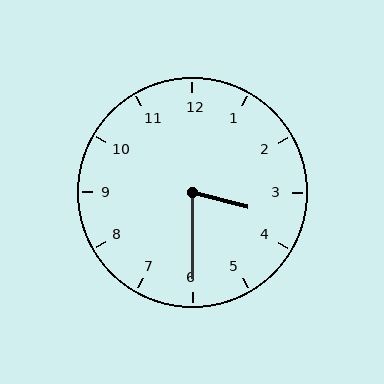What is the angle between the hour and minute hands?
Approximately 75 degrees.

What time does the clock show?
3:30.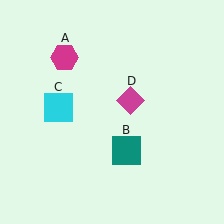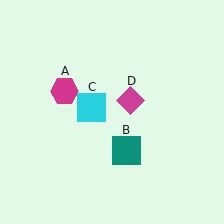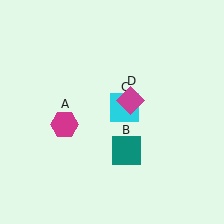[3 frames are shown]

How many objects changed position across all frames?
2 objects changed position: magenta hexagon (object A), cyan square (object C).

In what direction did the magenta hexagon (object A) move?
The magenta hexagon (object A) moved down.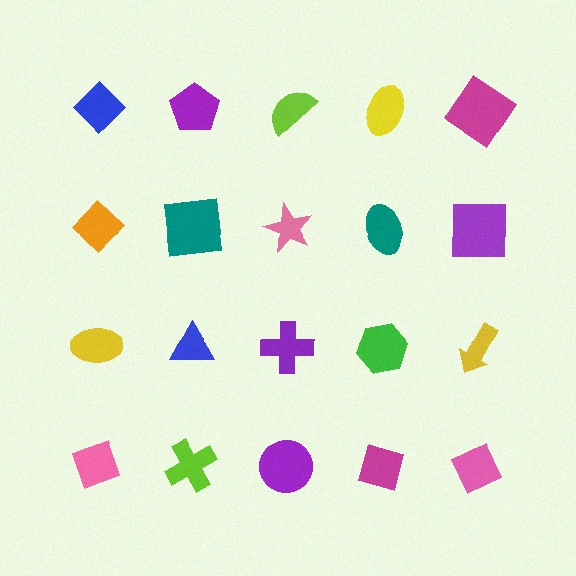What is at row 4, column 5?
A pink diamond.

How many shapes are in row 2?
5 shapes.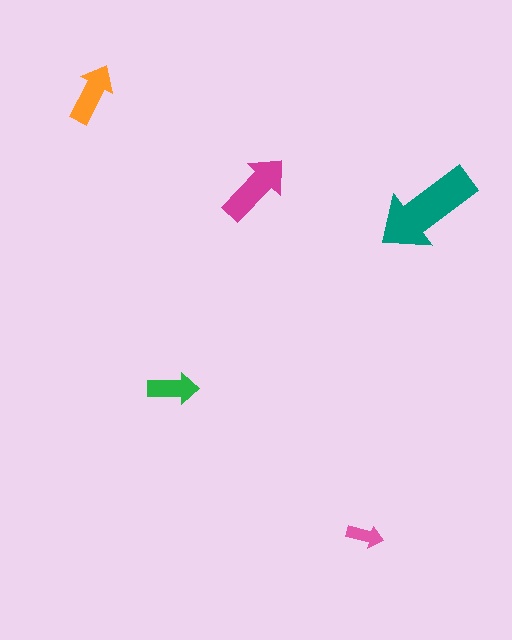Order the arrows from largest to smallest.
the teal one, the magenta one, the orange one, the green one, the pink one.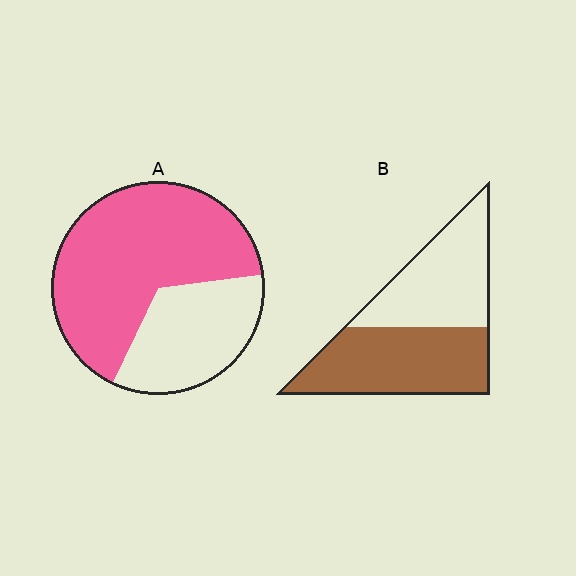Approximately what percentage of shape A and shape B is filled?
A is approximately 65% and B is approximately 55%.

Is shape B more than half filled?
Roughly half.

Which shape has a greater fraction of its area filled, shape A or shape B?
Shape A.